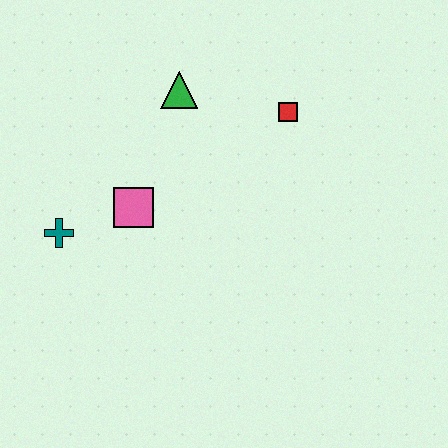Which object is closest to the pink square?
The teal cross is closest to the pink square.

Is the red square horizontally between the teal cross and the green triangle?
No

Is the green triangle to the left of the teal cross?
No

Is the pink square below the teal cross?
No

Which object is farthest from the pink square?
The red square is farthest from the pink square.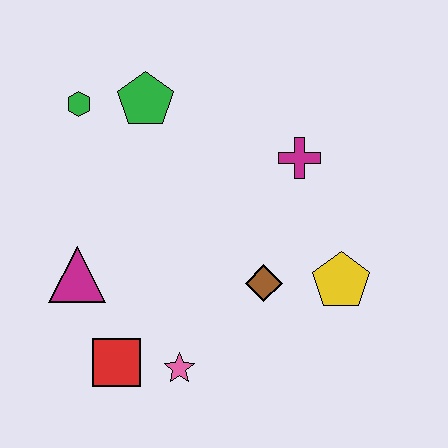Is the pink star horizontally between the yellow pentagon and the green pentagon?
Yes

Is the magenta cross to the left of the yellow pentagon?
Yes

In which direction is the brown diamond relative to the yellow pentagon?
The brown diamond is to the left of the yellow pentagon.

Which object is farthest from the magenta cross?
The red square is farthest from the magenta cross.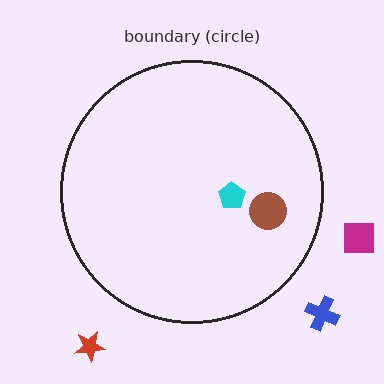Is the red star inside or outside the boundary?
Outside.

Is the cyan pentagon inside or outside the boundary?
Inside.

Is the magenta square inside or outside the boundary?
Outside.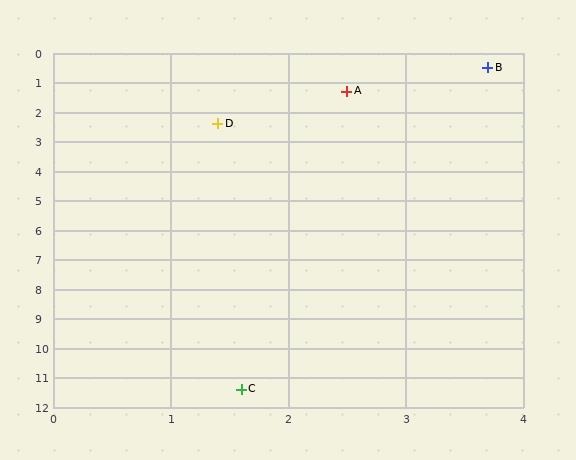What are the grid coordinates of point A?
Point A is at approximately (2.5, 1.3).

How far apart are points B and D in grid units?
Points B and D are about 3.0 grid units apart.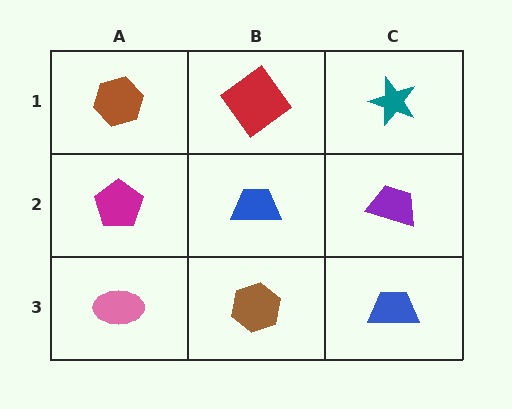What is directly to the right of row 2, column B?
A purple trapezoid.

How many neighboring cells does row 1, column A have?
2.